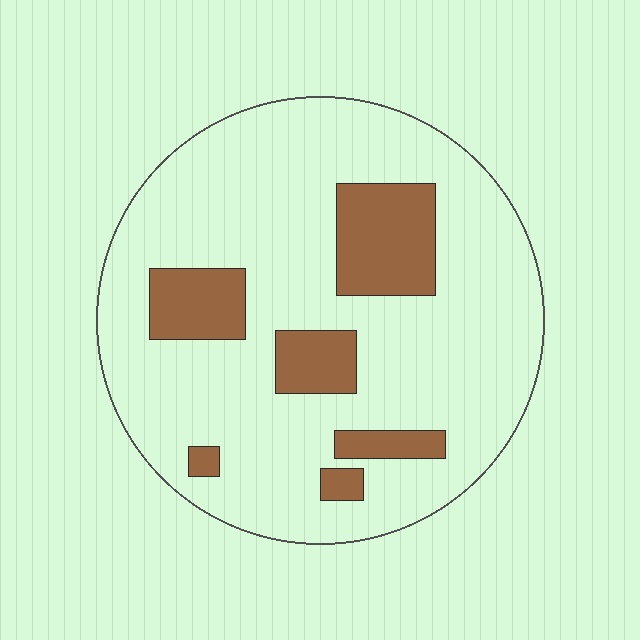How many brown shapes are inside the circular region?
6.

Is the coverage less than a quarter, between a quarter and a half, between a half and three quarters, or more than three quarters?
Less than a quarter.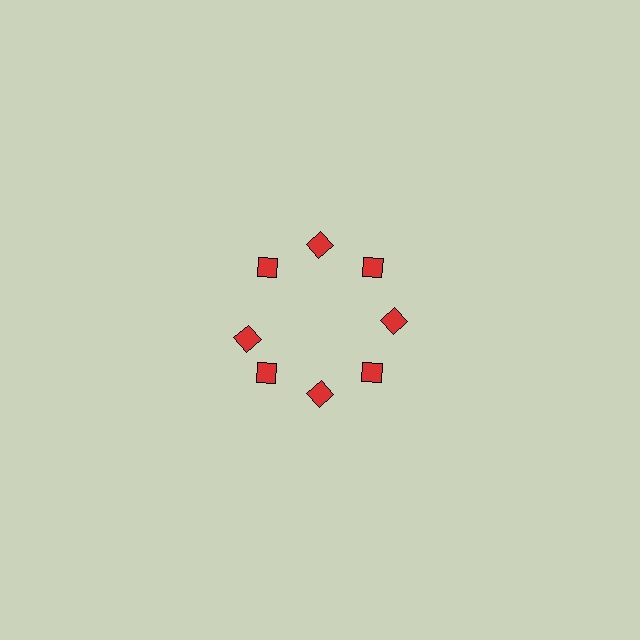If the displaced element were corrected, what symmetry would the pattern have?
It would have 8-fold rotational symmetry — the pattern would map onto itself every 45 degrees.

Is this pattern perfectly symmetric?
No. The 8 red diamonds are arranged in a ring, but one element near the 9 o'clock position is rotated out of alignment along the ring, breaking the 8-fold rotational symmetry.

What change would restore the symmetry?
The symmetry would be restored by rotating it back into even spacing with its neighbors so that all 8 diamonds sit at equal angles and equal distance from the center.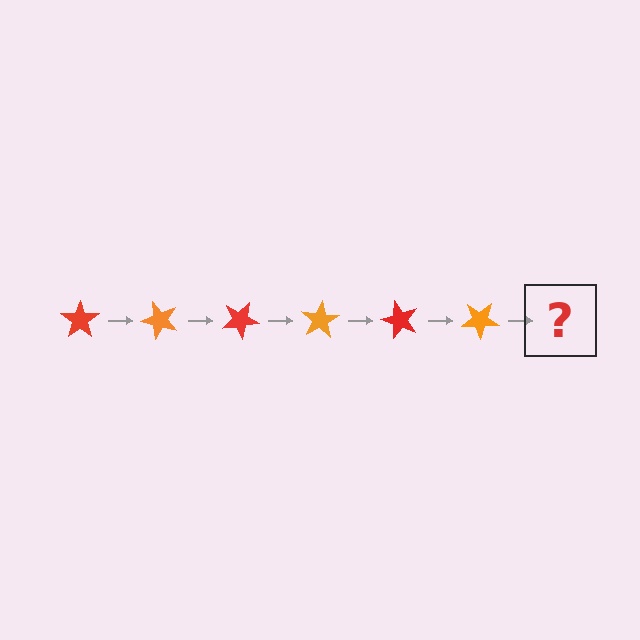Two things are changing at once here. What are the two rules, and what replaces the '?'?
The two rules are that it rotates 50 degrees each step and the color cycles through red and orange. The '?' should be a red star, rotated 300 degrees from the start.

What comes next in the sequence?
The next element should be a red star, rotated 300 degrees from the start.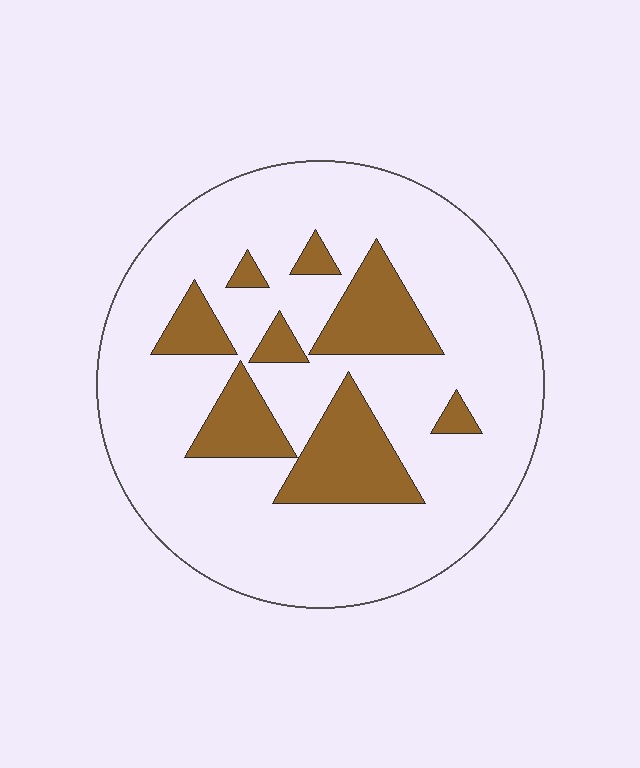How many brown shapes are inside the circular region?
8.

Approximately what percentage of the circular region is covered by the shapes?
Approximately 20%.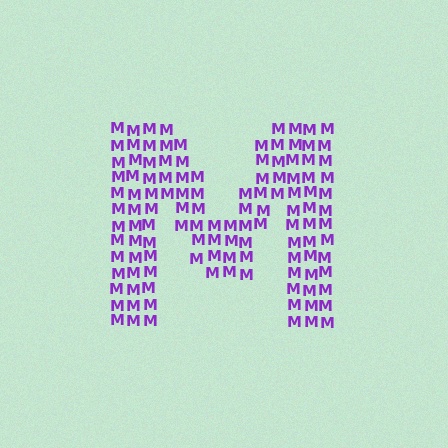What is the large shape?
The large shape is the letter M.